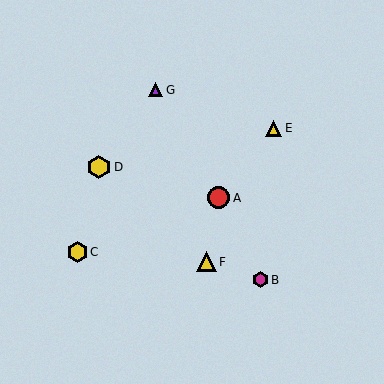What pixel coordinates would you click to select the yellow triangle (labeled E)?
Click at (274, 128) to select the yellow triangle E.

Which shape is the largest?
The yellow hexagon (labeled D) is the largest.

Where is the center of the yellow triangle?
The center of the yellow triangle is at (274, 128).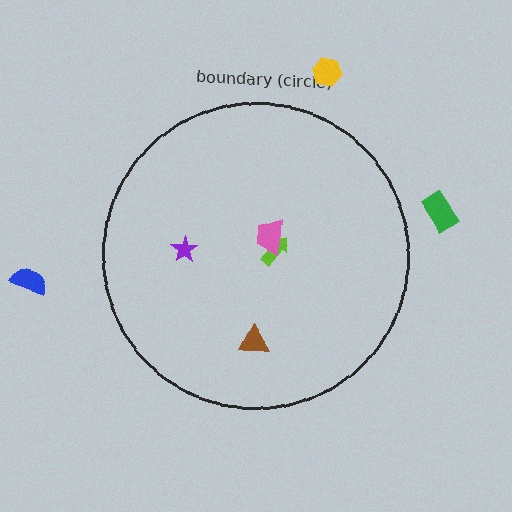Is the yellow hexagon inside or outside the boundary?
Outside.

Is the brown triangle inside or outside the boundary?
Inside.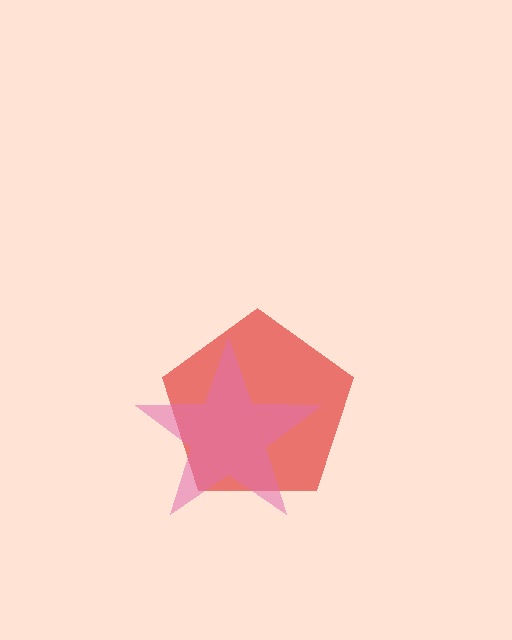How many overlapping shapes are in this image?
There are 2 overlapping shapes in the image.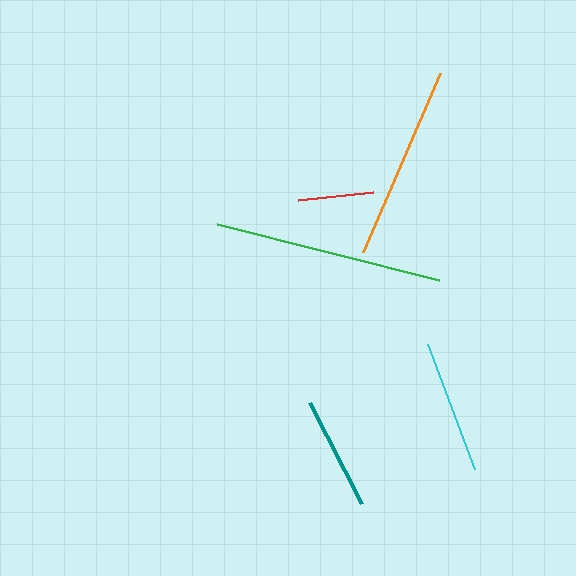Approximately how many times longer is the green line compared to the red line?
The green line is approximately 3.0 times the length of the red line.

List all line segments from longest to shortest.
From longest to shortest: green, orange, cyan, teal, red.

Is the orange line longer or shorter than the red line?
The orange line is longer than the red line.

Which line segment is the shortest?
The red line is the shortest at approximately 75 pixels.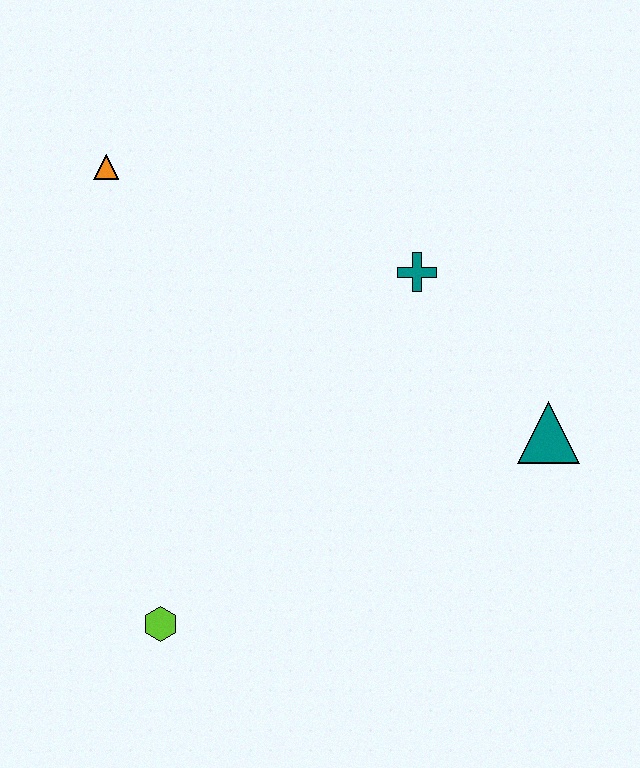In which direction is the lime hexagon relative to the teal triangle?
The lime hexagon is to the left of the teal triangle.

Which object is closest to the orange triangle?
The teal cross is closest to the orange triangle.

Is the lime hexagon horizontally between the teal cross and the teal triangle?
No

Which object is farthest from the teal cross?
The lime hexagon is farthest from the teal cross.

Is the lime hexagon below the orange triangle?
Yes